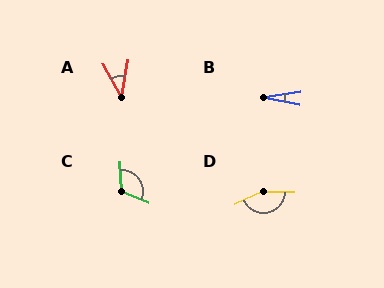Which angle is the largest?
D, at approximately 154 degrees.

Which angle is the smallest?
B, at approximately 20 degrees.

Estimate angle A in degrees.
Approximately 39 degrees.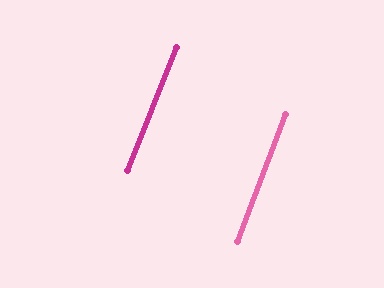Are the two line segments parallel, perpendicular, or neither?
Parallel — their directions differ by only 1.0°.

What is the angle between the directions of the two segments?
Approximately 1 degree.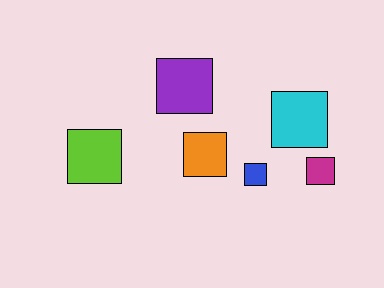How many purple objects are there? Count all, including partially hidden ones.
There is 1 purple object.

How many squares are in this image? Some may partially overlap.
There are 6 squares.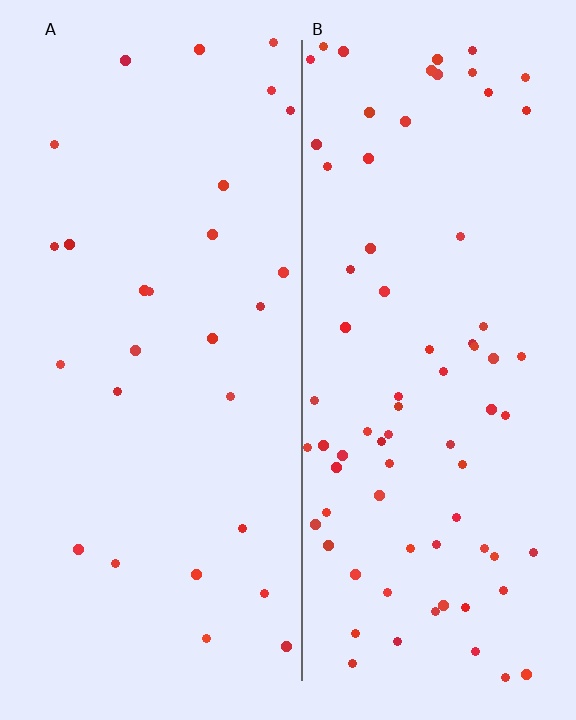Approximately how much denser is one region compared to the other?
Approximately 2.8× — region B over region A.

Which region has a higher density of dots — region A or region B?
B (the right).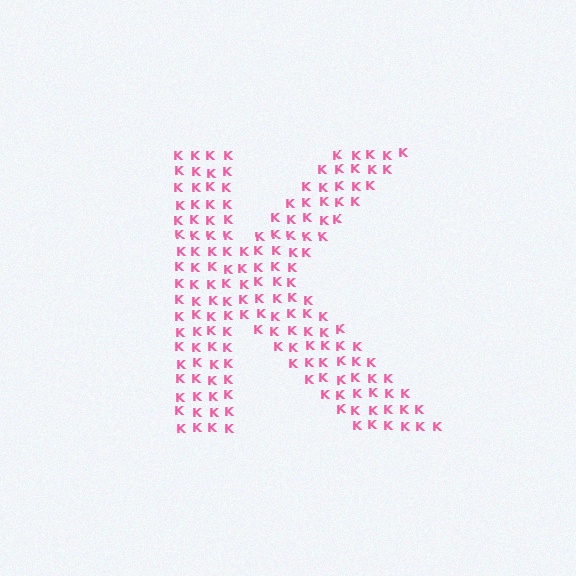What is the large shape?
The large shape is the letter K.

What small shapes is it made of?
It is made of small letter K's.